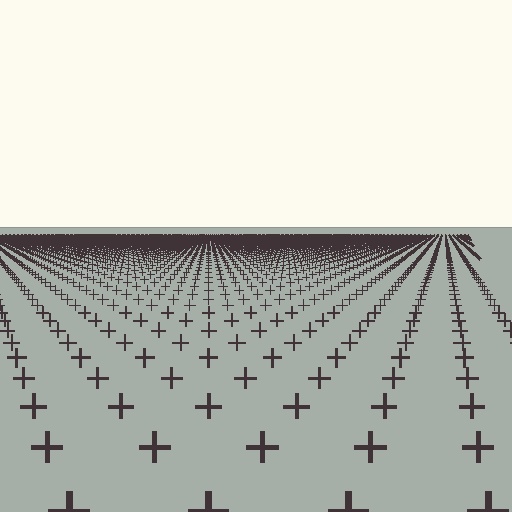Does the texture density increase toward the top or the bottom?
Density increases toward the top.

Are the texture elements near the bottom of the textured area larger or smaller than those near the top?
Larger. Near the bottom, elements are closer to the viewer and appear at a bigger on-screen size.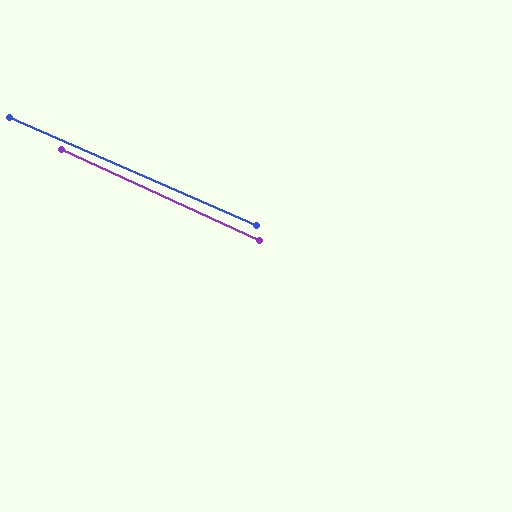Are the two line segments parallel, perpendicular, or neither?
Parallel — their directions differ by only 1.1°.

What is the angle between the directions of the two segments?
Approximately 1 degree.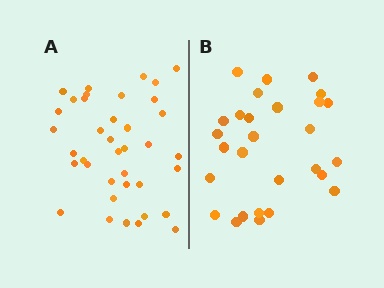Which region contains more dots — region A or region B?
Region A (the left region) has more dots.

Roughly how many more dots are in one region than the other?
Region A has roughly 10 or so more dots than region B.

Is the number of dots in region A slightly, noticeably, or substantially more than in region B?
Region A has noticeably more, but not dramatically so. The ratio is roughly 1.4 to 1.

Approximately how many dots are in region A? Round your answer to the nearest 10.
About 40 dots. (The exact count is 38, which rounds to 40.)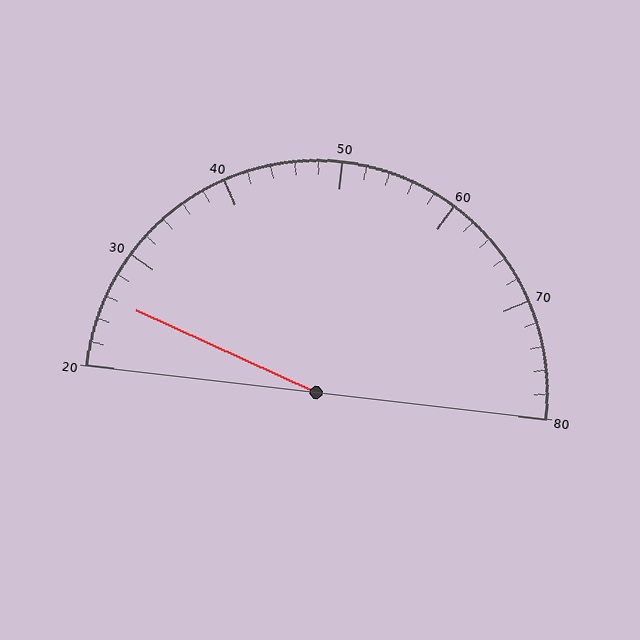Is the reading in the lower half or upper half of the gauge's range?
The reading is in the lower half of the range (20 to 80).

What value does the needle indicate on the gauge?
The needle indicates approximately 26.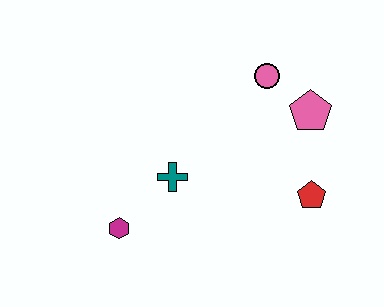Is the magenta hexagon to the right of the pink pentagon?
No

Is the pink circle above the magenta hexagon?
Yes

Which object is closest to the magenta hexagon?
The teal cross is closest to the magenta hexagon.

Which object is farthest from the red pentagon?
The magenta hexagon is farthest from the red pentagon.